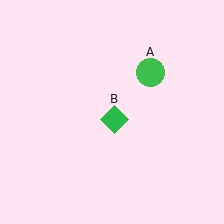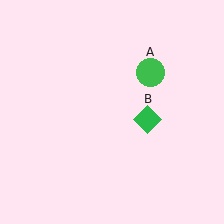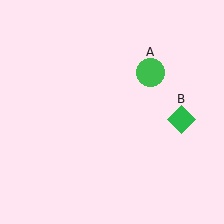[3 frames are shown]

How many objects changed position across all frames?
1 object changed position: green diamond (object B).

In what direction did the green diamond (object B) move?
The green diamond (object B) moved right.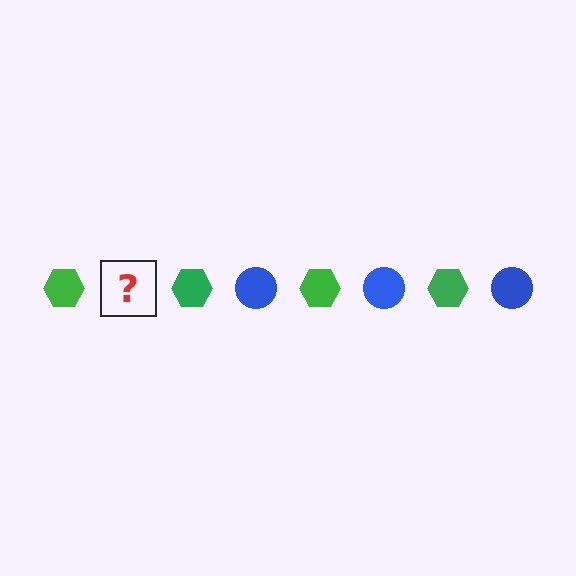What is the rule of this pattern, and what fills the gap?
The rule is that the pattern alternates between green hexagon and blue circle. The gap should be filled with a blue circle.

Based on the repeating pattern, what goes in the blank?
The blank should be a blue circle.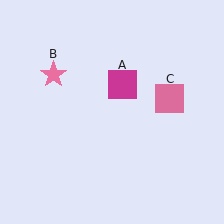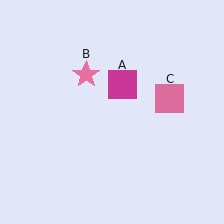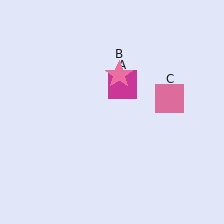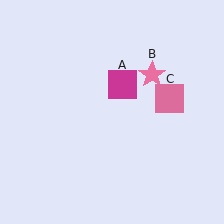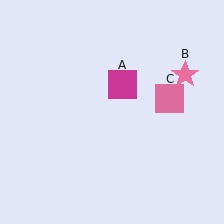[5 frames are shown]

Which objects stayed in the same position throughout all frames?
Magenta square (object A) and pink square (object C) remained stationary.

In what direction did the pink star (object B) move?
The pink star (object B) moved right.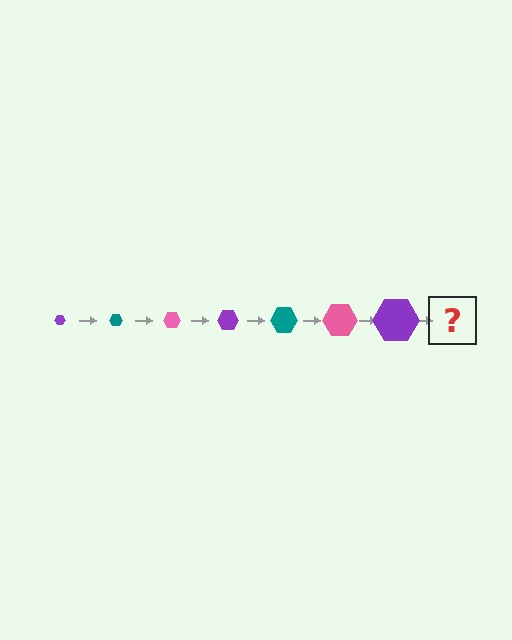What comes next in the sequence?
The next element should be a teal hexagon, larger than the previous one.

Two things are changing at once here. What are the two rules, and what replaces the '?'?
The two rules are that the hexagon grows larger each step and the color cycles through purple, teal, and pink. The '?' should be a teal hexagon, larger than the previous one.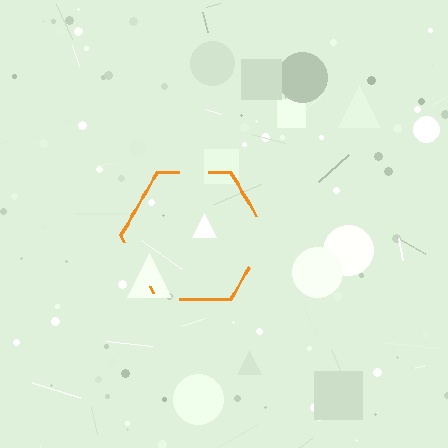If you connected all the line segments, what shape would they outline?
They would outline a hexagon.